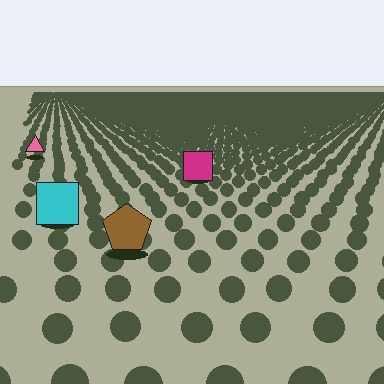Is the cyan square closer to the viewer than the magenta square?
Yes. The cyan square is closer — you can tell from the texture gradient: the ground texture is coarser near it.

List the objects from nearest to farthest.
From nearest to farthest: the brown pentagon, the cyan square, the magenta square, the pink triangle.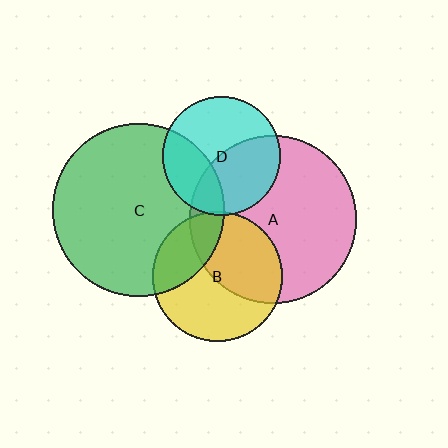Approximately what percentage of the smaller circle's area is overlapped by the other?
Approximately 45%.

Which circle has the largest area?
Circle C (green).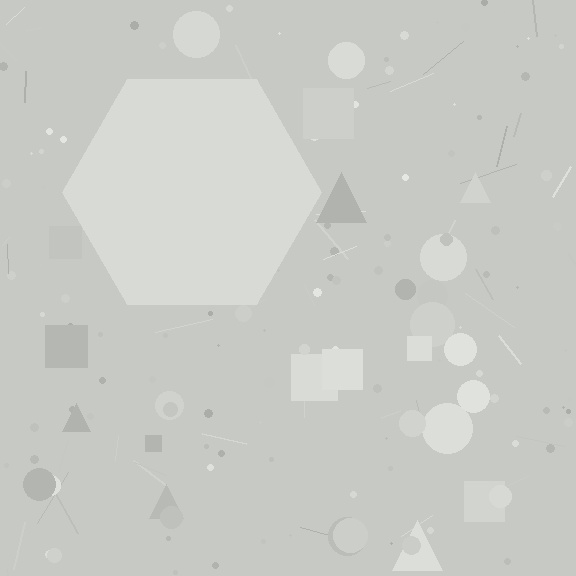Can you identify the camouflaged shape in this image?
The camouflaged shape is a hexagon.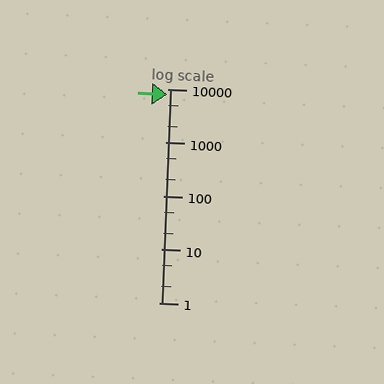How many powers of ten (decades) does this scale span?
The scale spans 4 decades, from 1 to 10000.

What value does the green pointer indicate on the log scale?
The pointer indicates approximately 8000.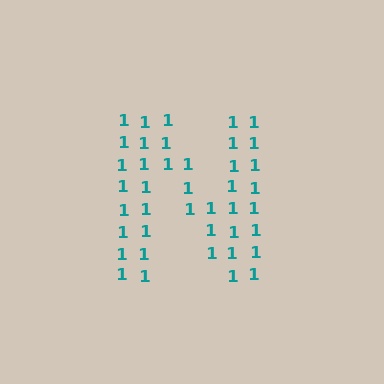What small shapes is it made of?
It is made of small digit 1's.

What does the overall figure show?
The overall figure shows the letter N.